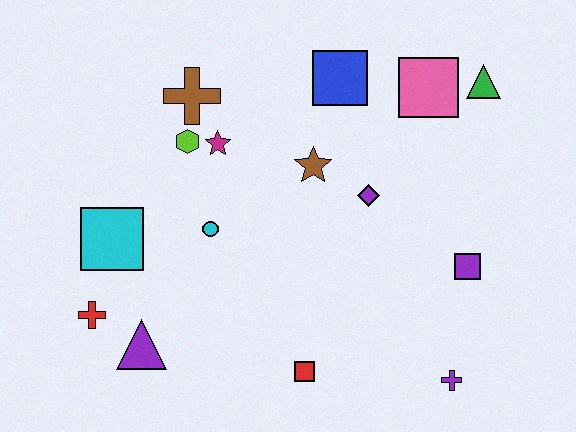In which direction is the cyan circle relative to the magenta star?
The cyan circle is below the magenta star.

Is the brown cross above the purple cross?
Yes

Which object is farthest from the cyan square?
The green triangle is farthest from the cyan square.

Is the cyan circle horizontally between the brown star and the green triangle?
No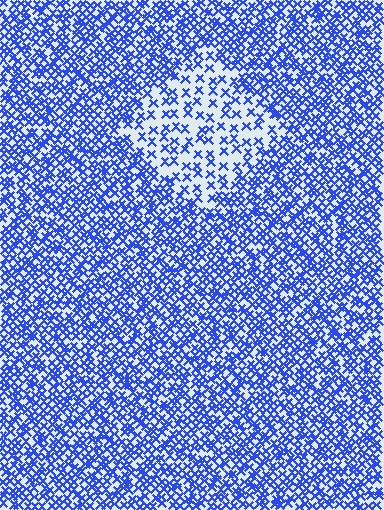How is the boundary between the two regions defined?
The boundary is defined by a change in element density (approximately 2.3x ratio). All elements are the same color, size, and shape.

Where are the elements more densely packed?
The elements are more densely packed outside the diamond boundary.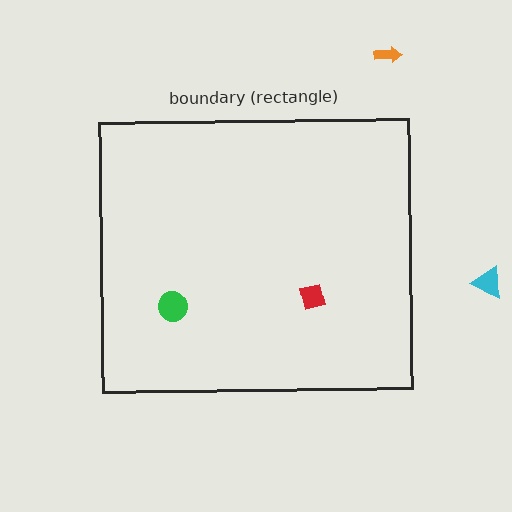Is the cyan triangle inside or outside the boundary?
Outside.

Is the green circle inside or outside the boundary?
Inside.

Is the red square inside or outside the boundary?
Inside.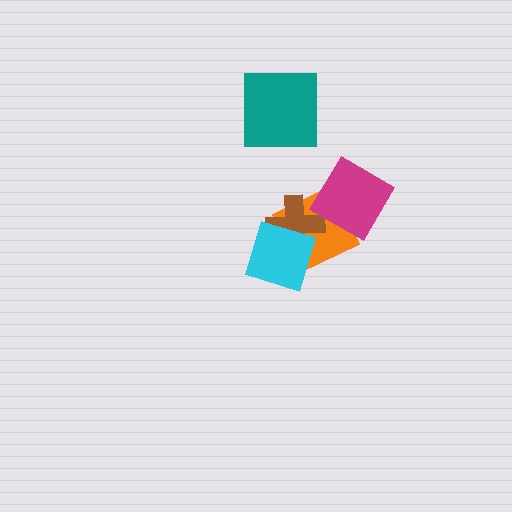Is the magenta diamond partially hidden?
No, no other shape covers it.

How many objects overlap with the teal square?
0 objects overlap with the teal square.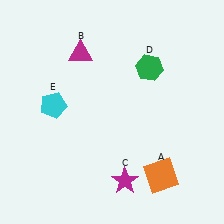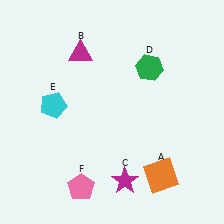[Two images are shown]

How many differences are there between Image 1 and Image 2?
There is 1 difference between the two images.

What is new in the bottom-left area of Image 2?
A pink pentagon (F) was added in the bottom-left area of Image 2.